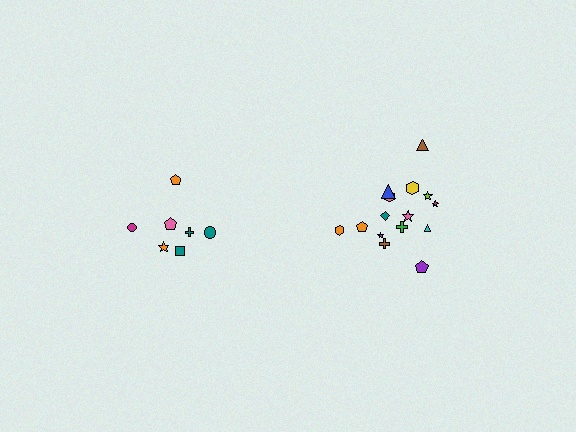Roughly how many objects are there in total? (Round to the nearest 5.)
Roughly 20 objects in total.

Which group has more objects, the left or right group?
The right group.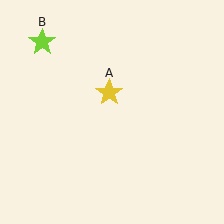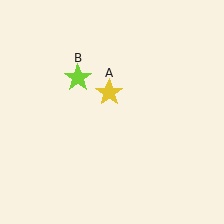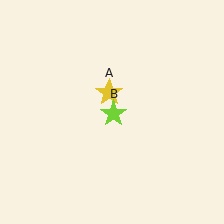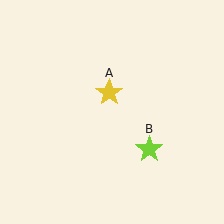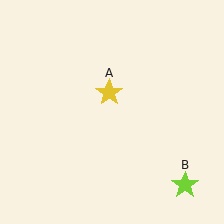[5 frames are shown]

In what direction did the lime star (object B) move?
The lime star (object B) moved down and to the right.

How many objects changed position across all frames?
1 object changed position: lime star (object B).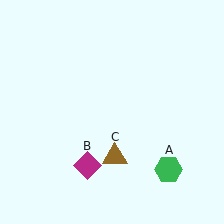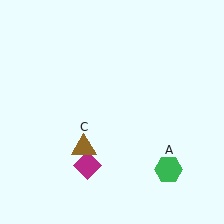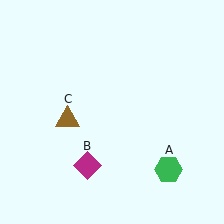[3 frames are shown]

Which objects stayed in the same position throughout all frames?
Green hexagon (object A) and magenta diamond (object B) remained stationary.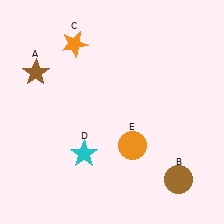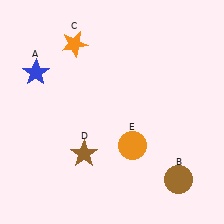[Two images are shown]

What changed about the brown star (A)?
In Image 1, A is brown. In Image 2, it changed to blue.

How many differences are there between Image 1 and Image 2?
There are 2 differences between the two images.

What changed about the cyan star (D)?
In Image 1, D is cyan. In Image 2, it changed to brown.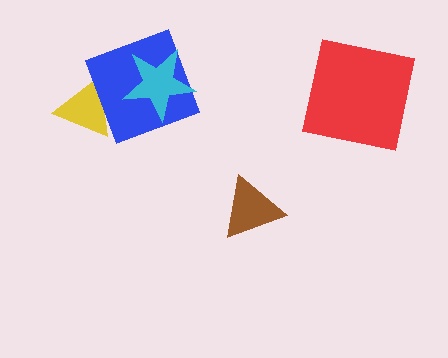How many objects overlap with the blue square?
2 objects overlap with the blue square.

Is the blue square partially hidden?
Yes, it is partially covered by another shape.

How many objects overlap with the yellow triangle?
1 object overlaps with the yellow triangle.